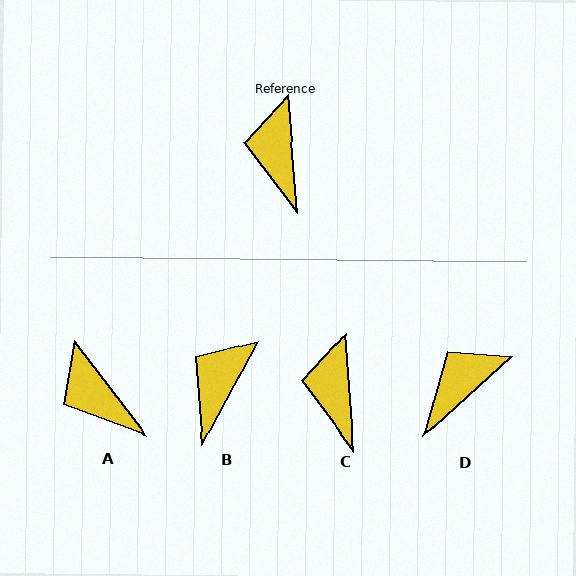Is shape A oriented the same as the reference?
No, it is off by about 33 degrees.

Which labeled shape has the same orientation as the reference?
C.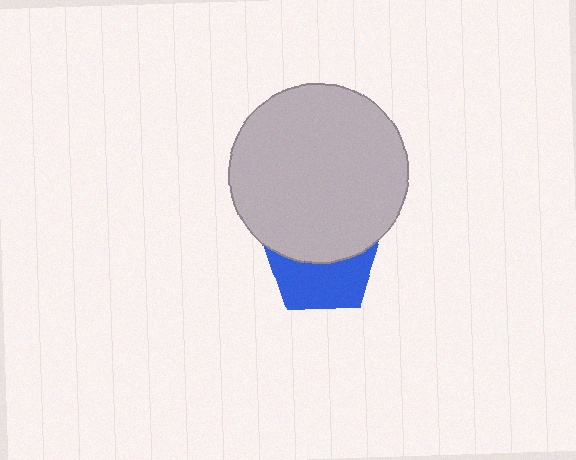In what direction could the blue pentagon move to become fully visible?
The blue pentagon could move down. That would shift it out from behind the light gray circle entirely.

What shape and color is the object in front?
The object in front is a light gray circle.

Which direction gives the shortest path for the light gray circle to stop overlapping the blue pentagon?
Moving up gives the shortest separation.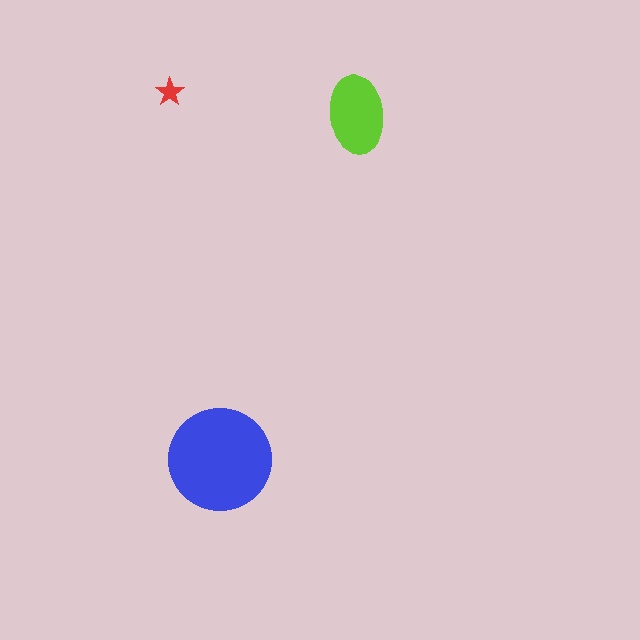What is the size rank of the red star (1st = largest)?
3rd.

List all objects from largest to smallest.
The blue circle, the lime ellipse, the red star.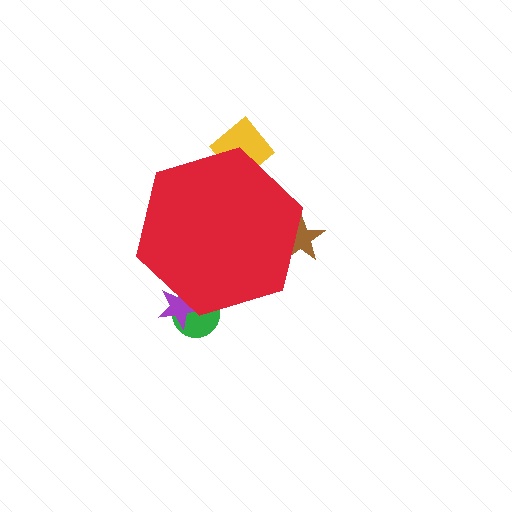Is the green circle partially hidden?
Yes, the green circle is partially hidden behind the red hexagon.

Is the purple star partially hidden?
Yes, the purple star is partially hidden behind the red hexagon.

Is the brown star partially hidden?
Yes, the brown star is partially hidden behind the red hexagon.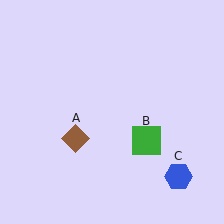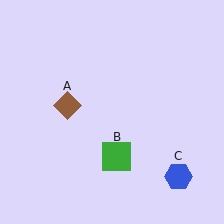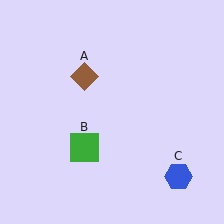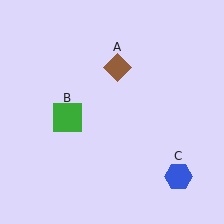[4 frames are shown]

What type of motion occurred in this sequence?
The brown diamond (object A), green square (object B) rotated clockwise around the center of the scene.